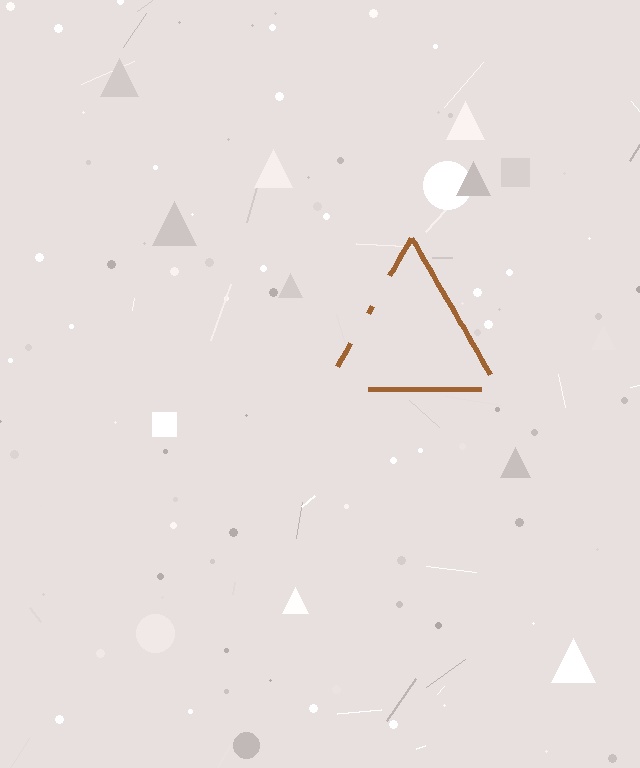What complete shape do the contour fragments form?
The contour fragments form a triangle.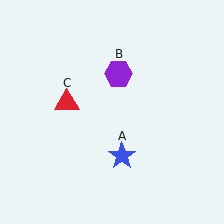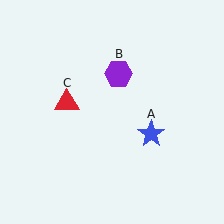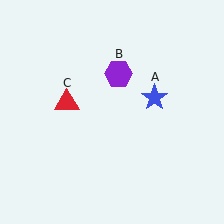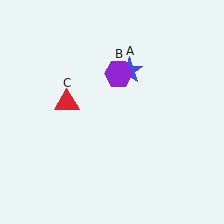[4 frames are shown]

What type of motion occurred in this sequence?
The blue star (object A) rotated counterclockwise around the center of the scene.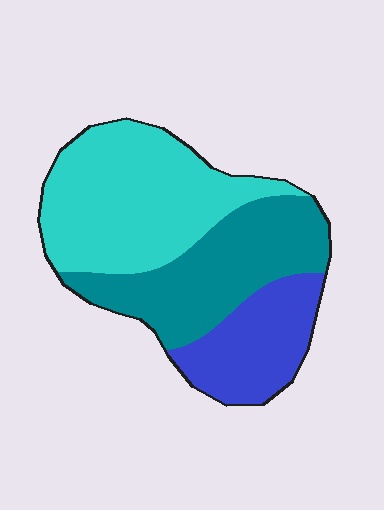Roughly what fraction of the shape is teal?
Teal covers around 35% of the shape.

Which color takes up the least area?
Blue, at roughly 20%.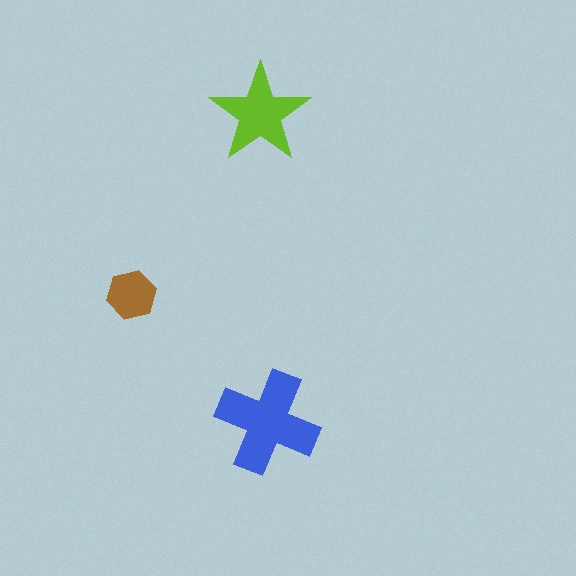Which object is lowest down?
The blue cross is bottommost.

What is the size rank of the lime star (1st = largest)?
2nd.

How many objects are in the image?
There are 3 objects in the image.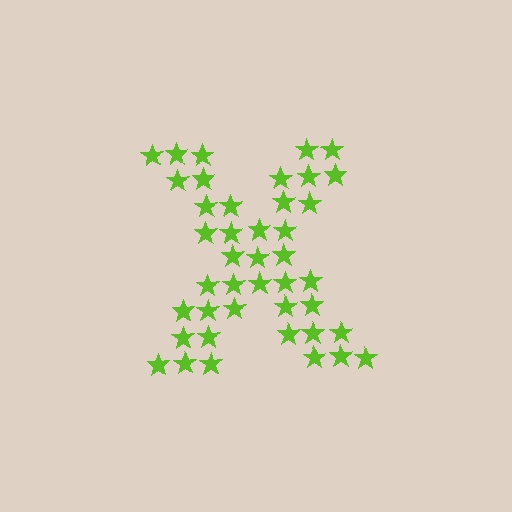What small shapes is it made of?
It is made of small stars.